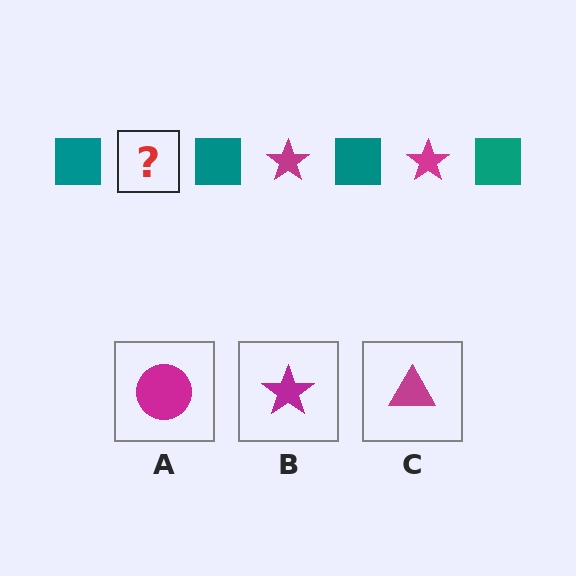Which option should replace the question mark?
Option B.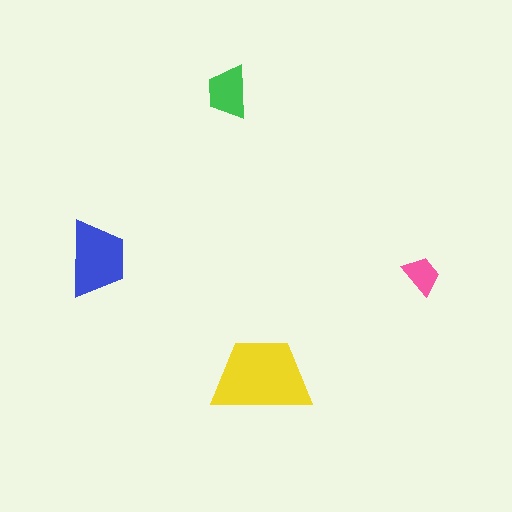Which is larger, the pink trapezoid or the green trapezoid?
The green one.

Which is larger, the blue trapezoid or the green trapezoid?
The blue one.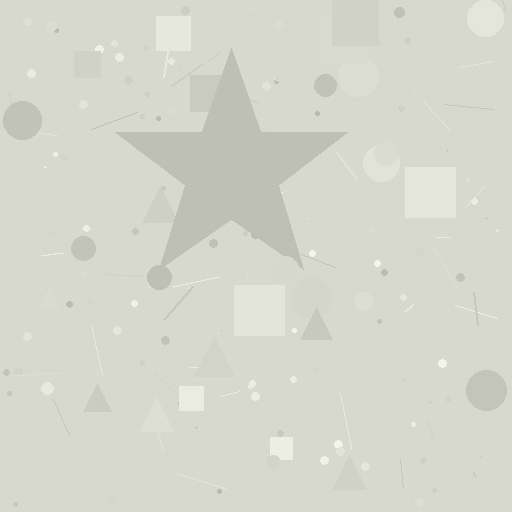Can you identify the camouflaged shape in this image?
The camouflaged shape is a star.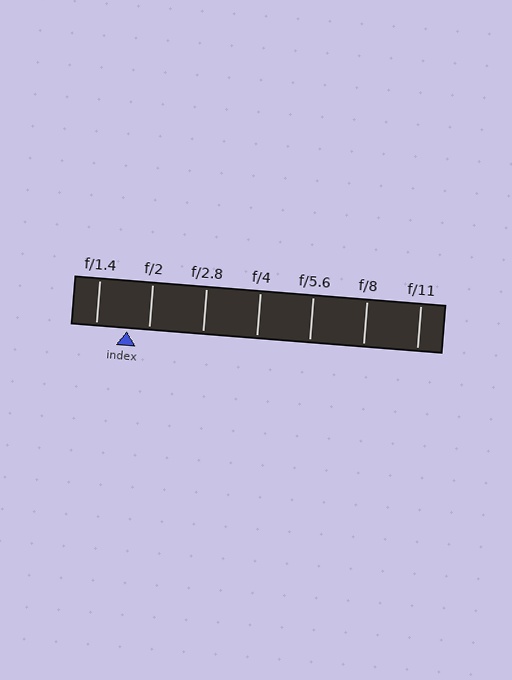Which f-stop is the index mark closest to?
The index mark is closest to f/2.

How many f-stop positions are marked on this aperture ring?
There are 7 f-stop positions marked.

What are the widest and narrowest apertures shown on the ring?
The widest aperture shown is f/1.4 and the narrowest is f/11.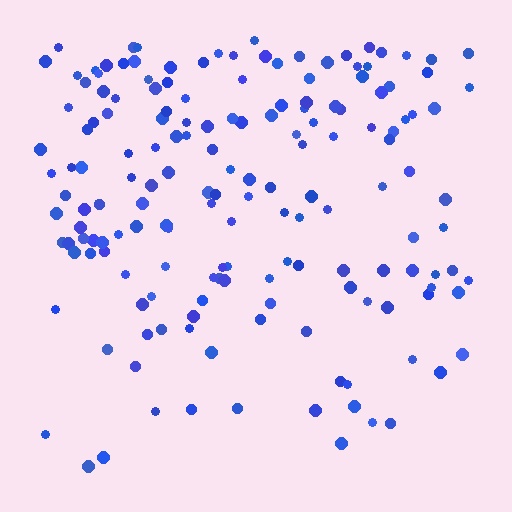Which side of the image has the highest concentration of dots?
The top.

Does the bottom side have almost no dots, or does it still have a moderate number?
Still a moderate number, just noticeably fewer than the top.